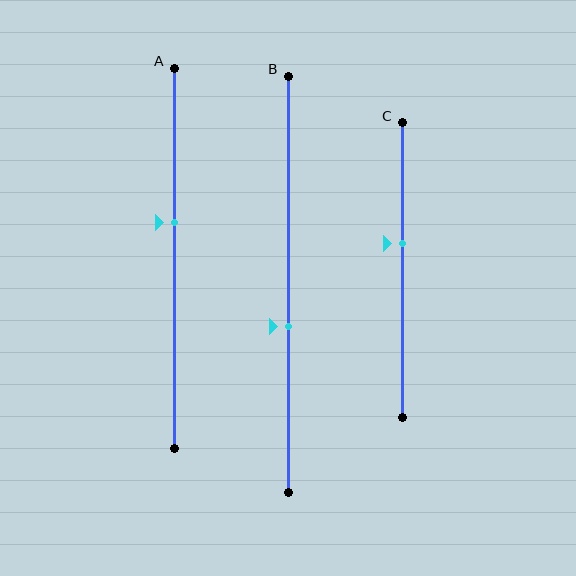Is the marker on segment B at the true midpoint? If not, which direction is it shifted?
No, the marker on segment B is shifted downward by about 10% of the segment length.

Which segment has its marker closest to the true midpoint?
Segment C has its marker closest to the true midpoint.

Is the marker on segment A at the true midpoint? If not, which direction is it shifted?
No, the marker on segment A is shifted upward by about 9% of the segment length.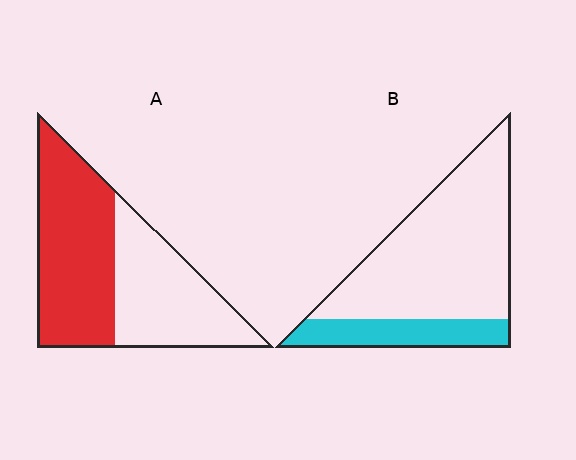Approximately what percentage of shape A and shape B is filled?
A is approximately 55% and B is approximately 25%.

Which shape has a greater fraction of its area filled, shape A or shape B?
Shape A.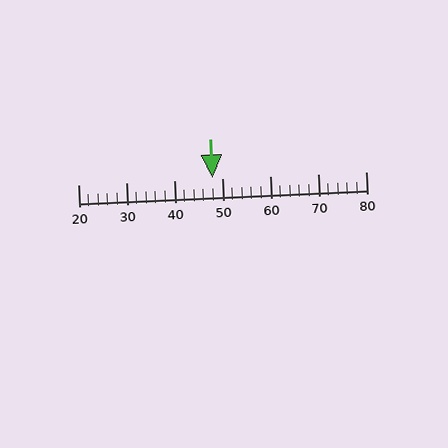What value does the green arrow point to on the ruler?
The green arrow points to approximately 48.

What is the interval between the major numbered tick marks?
The major tick marks are spaced 10 units apart.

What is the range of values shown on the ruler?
The ruler shows values from 20 to 80.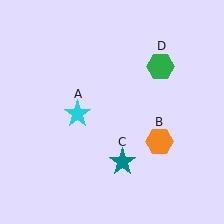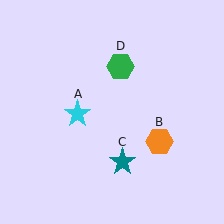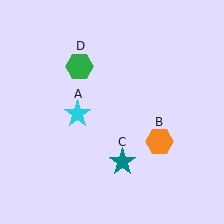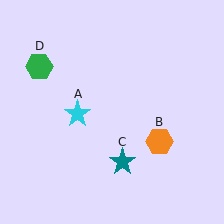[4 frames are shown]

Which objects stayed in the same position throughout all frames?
Cyan star (object A) and orange hexagon (object B) and teal star (object C) remained stationary.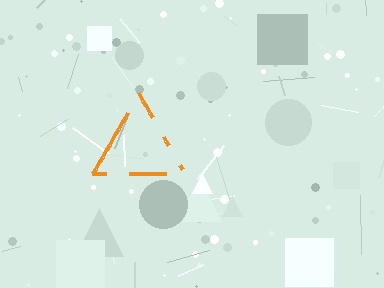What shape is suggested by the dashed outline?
The dashed outline suggests a triangle.